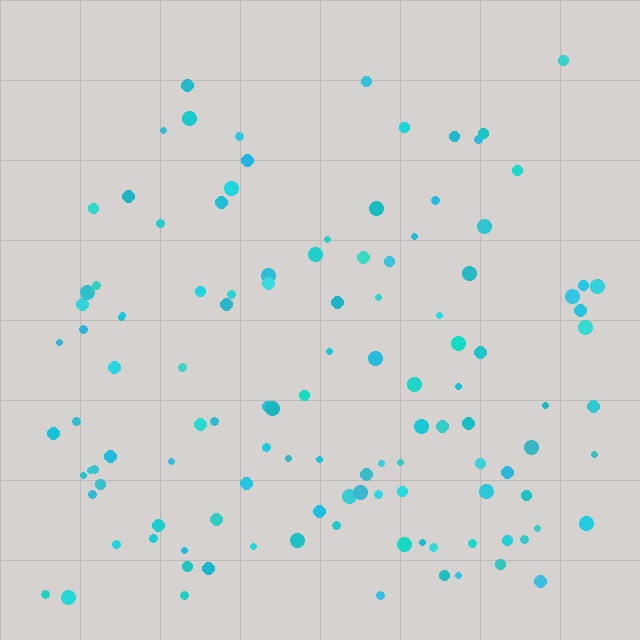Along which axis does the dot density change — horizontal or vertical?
Vertical.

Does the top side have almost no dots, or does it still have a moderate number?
Still a moderate number, just noticeably fewer than the bottom.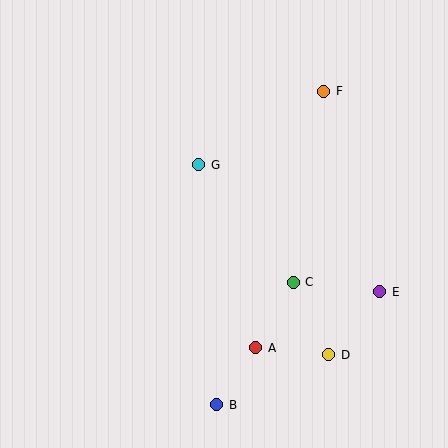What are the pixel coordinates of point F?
Point F is at (324, 91).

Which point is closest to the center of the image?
Point G at (199, 165) is closest to the center.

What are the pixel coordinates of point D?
Point D is at (329, 355).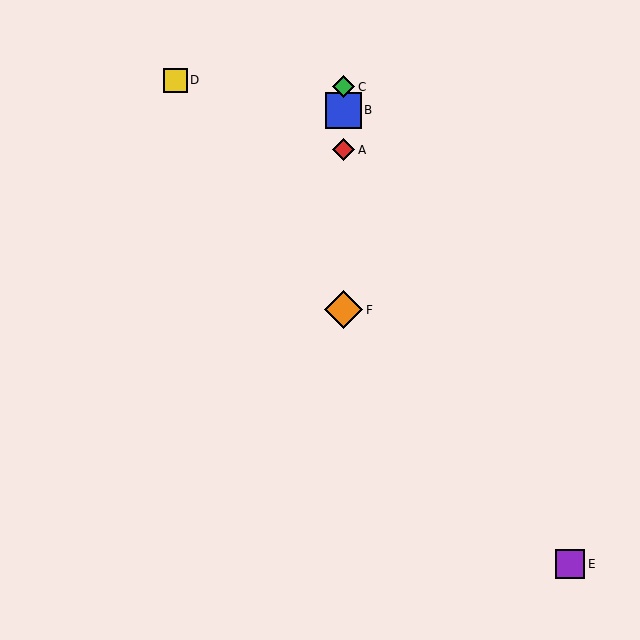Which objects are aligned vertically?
Objects A, B, C, F are aligned vertically.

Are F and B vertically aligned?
Yes, both are at x≈344.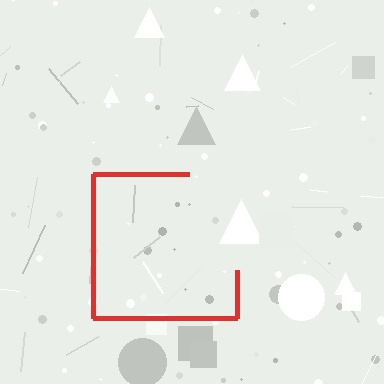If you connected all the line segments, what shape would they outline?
They would outline a square.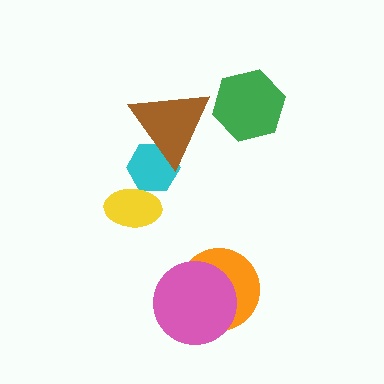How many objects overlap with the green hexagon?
0 objects overlap with the green hexagon.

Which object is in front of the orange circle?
The pink circle is in front of the orange circle.